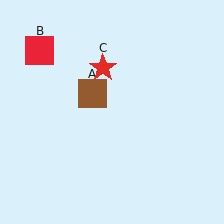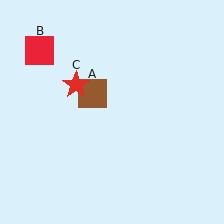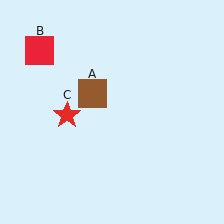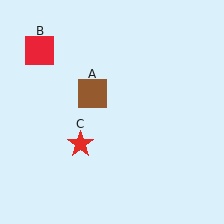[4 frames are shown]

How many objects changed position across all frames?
1 object changed position: red star (object C).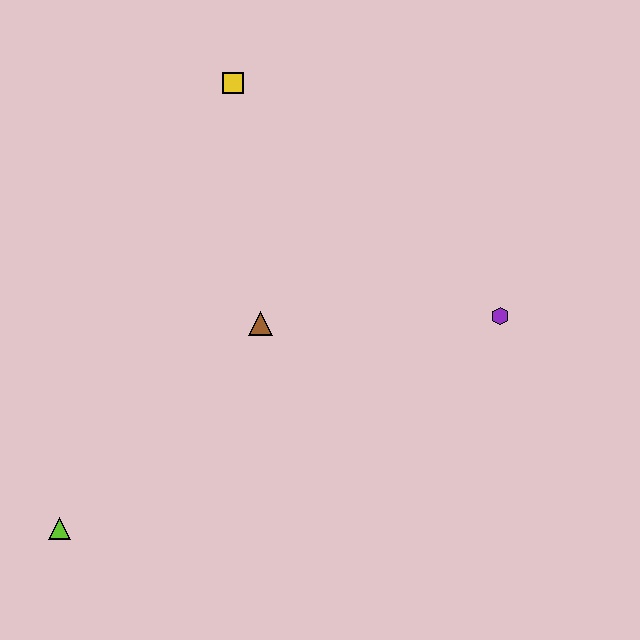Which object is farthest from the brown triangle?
The lime triangle is farthest from the brown triangle.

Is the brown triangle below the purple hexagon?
Yes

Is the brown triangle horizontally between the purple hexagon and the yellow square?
Yes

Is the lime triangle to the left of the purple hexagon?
Yes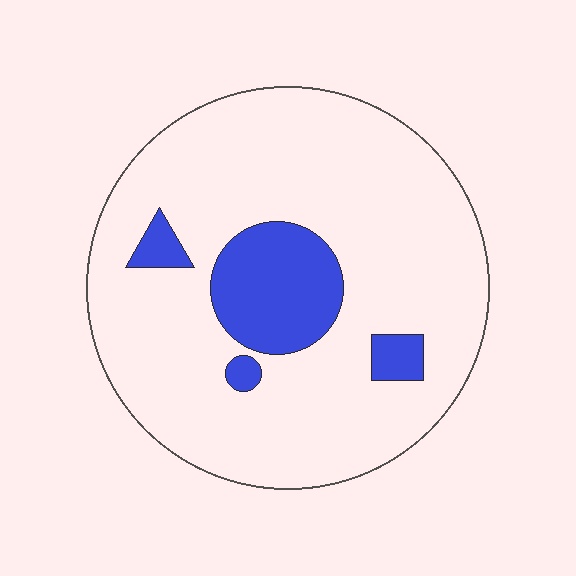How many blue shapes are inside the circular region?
4.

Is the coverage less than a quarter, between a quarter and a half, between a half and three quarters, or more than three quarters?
Less than a quarter.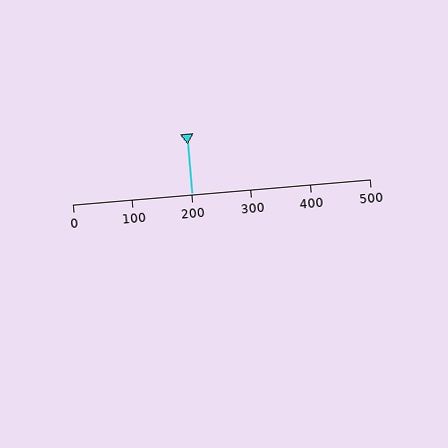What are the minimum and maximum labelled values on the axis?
The axis runs from 0 to 500.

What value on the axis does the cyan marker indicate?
The marker indicates approximately 200.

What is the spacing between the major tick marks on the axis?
The major ticks are spaced 100 apart.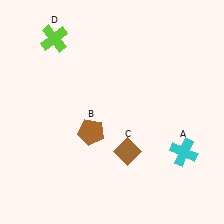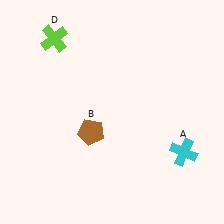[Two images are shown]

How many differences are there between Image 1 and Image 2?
There is 1 difference between the two images.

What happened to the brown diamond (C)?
The brown diamond (C) was removed in Image 2. It was in the bottom-right area of Image 1.